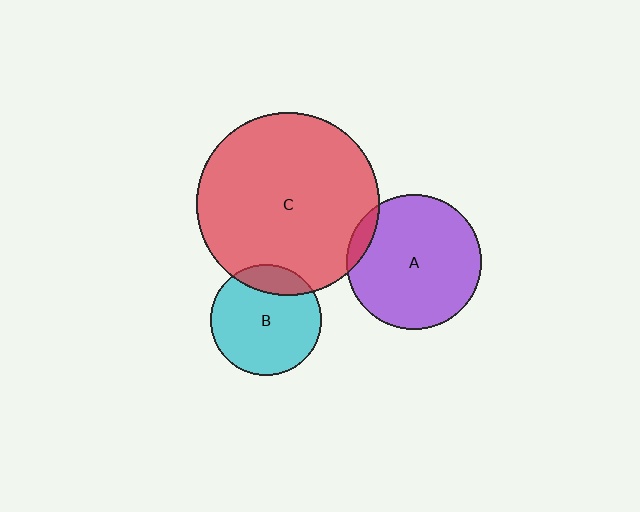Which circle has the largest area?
Circle C (red).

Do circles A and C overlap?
Yes.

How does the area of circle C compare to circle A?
Approximately 1.9 times.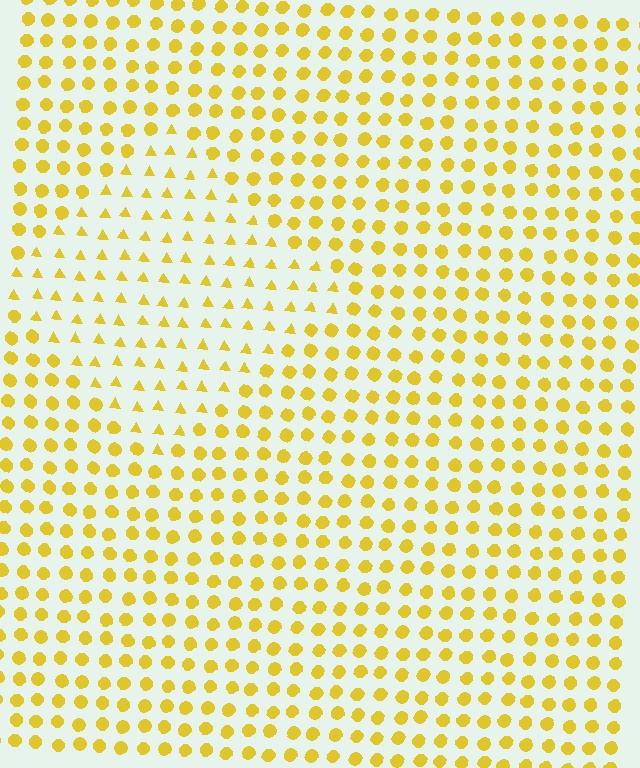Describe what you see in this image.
The image is filled with small yellow elements arranged in a uniform grid. A diamond-shaped region contains triangles, while the surrounding area contains circles. The boundary is defined purely by the change in element shape.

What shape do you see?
I see a diamond.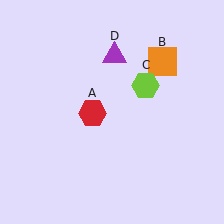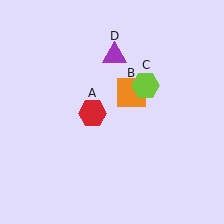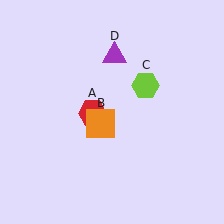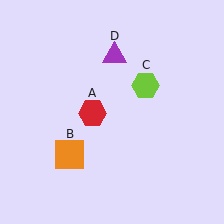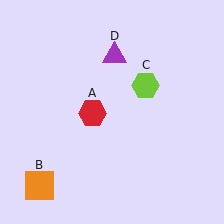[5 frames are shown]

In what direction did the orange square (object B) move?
The orange square (object B) moved down and to the left.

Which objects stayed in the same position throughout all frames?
Red hexagon (object A) and lime hexagon (object C) and purple triangle (object D) remained stationary.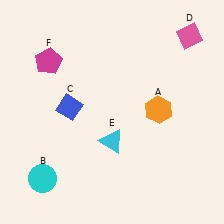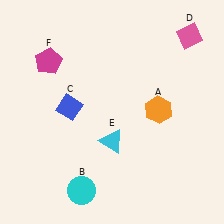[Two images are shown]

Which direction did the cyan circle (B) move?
The cyan circle (B) moved right.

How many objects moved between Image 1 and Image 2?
1 object moved between the two images.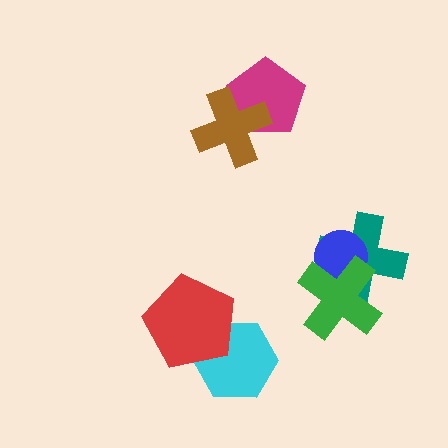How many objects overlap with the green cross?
2 objects overlap with the green cross.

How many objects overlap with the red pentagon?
1 object overlaps with the red pentagon.